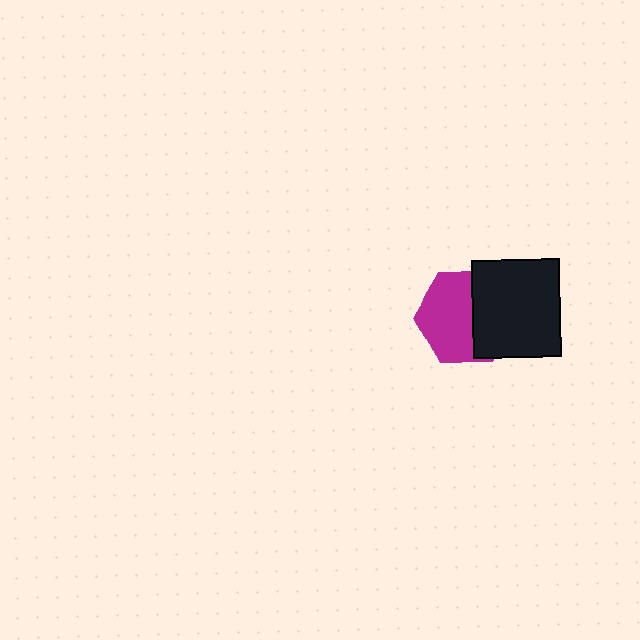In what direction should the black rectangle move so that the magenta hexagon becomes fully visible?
The black rectangle should move right. That is the shortest direction to clear the overlap and leave the magenta hexagon fully visible.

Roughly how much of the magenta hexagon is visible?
About half of it is visible (roughly 58%).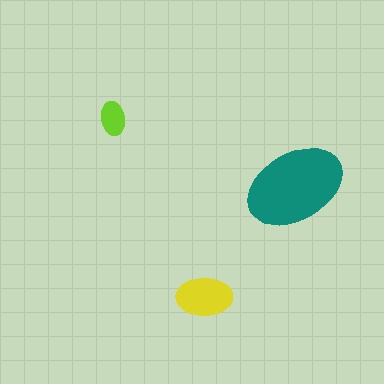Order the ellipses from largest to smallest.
the teal one, the yellow one, the lime one.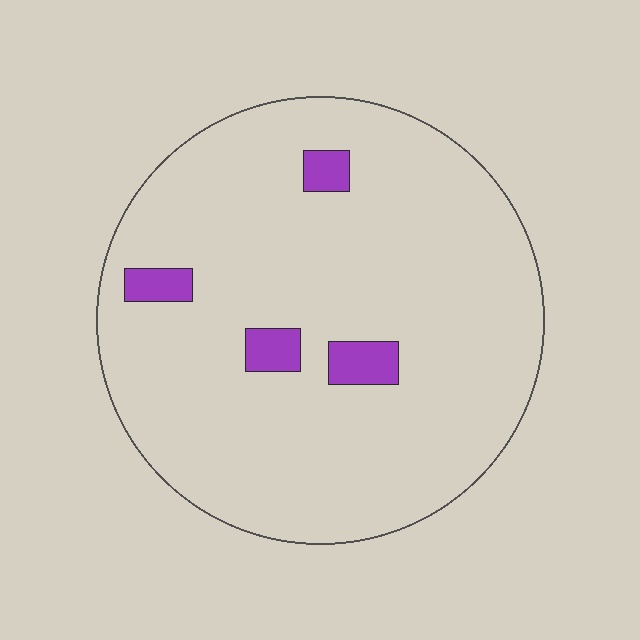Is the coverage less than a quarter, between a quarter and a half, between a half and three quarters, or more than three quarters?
Less than a quarter.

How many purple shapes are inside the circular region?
4.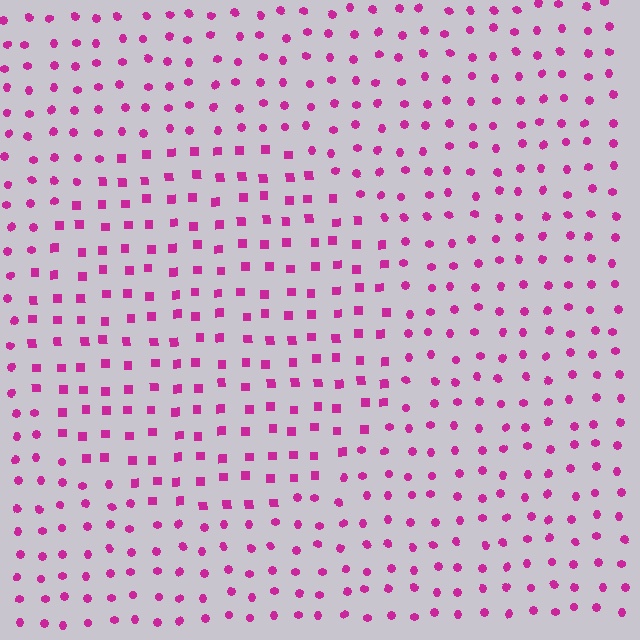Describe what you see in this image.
The image is filled with small magenta elements arranged in a uniform grid. A circle-shaped region contains squares, while the surrounding area contains circles. The boundary is defined purely by the change in element shape.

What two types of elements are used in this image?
The image uses squares inside the circle region and circles outside it.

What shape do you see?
I see a circle.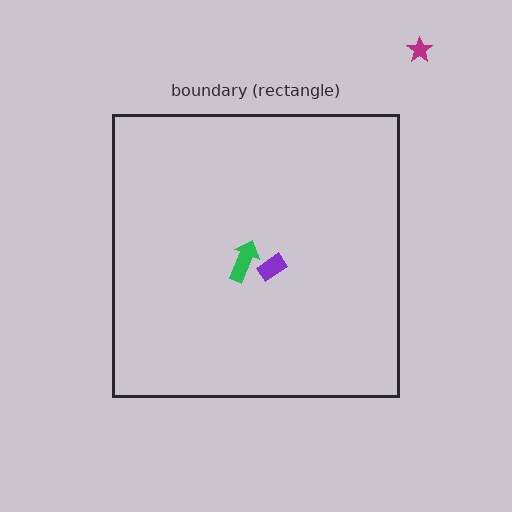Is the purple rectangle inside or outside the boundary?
Inside.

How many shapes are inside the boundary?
2 inside, 1 outside.